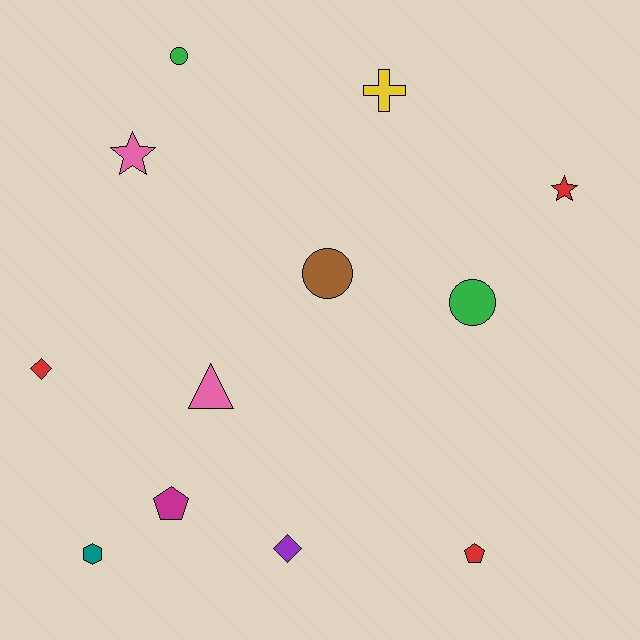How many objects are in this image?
There are 12 objects.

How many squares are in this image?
There are no squares.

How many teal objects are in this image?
There is 1 teal object.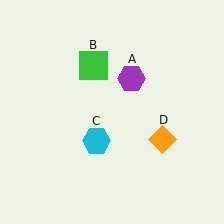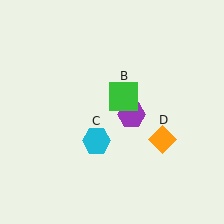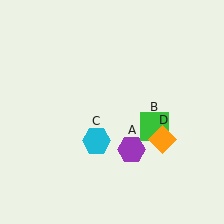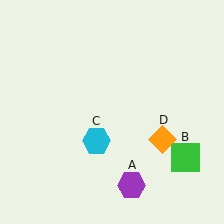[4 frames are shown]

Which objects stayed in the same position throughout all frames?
Cyan hexagon (object C) and orange diamond (object D) remained stationary.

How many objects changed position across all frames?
2 objects changed position: purple hexagon (object A), green square (object B).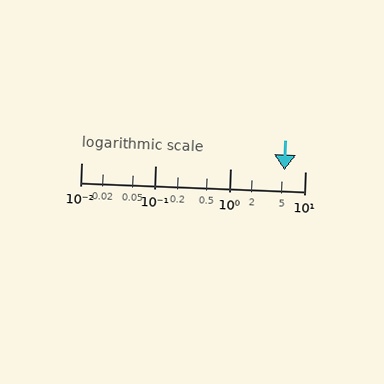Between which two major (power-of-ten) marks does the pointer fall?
The pointer is between 1 and 10.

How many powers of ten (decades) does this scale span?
The scale spans 3 decades, from 0.01 to 10.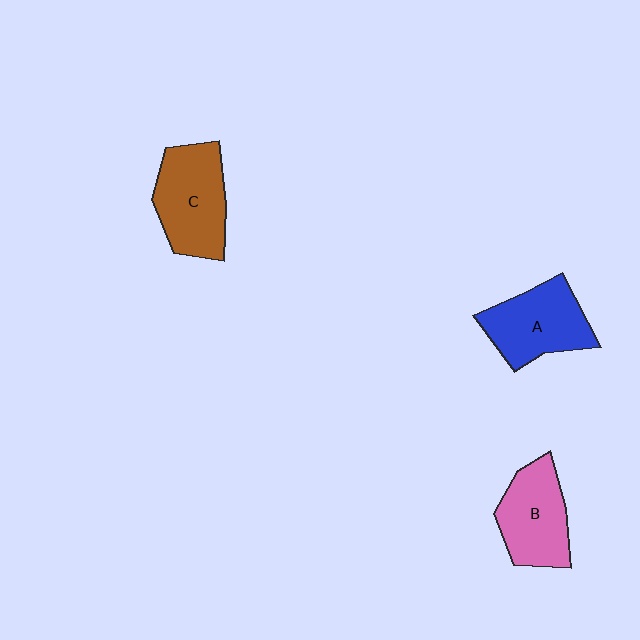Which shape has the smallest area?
Shape B (pink).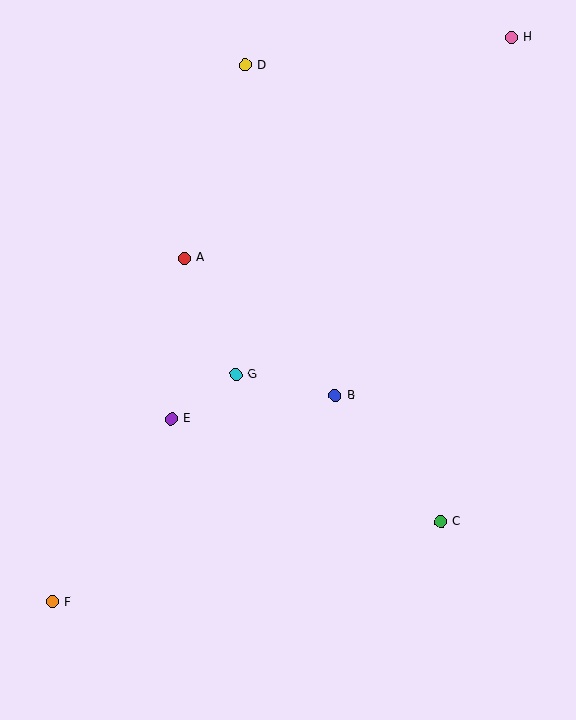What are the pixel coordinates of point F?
Point F is at (52, 602).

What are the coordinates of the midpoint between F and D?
The midpoint between F and D is at (149, 334).